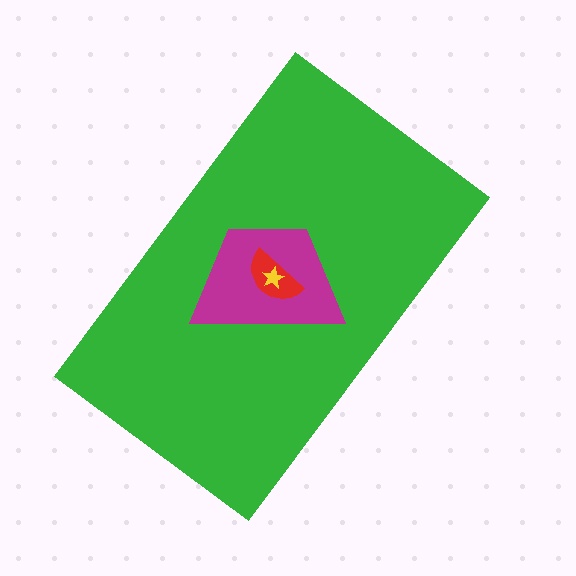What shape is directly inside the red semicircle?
The yellow star.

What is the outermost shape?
The green rectangle.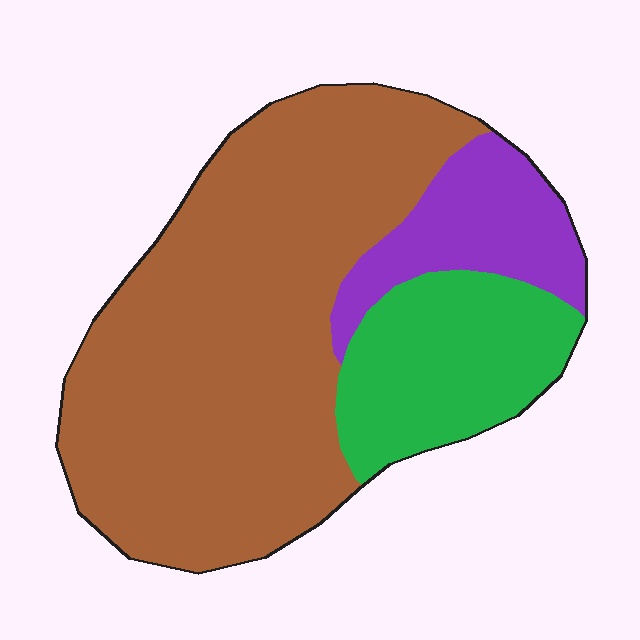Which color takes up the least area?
Purple, at roughly 15%.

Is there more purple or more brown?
Brown.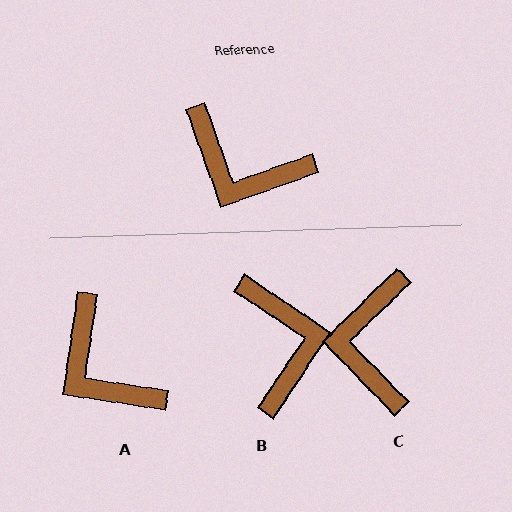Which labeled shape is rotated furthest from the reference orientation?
B, about 127 degrees away.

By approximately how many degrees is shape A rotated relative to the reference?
Approximately 28 degrees clockwise.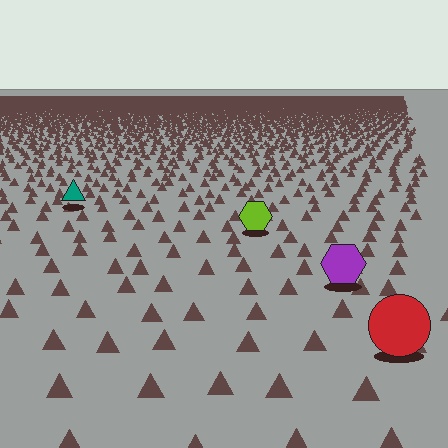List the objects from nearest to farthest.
From nearest to farthest: the red circle, the purple hexagon, the lime hexagon, the teal triangle.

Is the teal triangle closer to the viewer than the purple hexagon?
No. The purple hexagon is closer — you can tell from the texture gradient: the ground texture is coarser near it.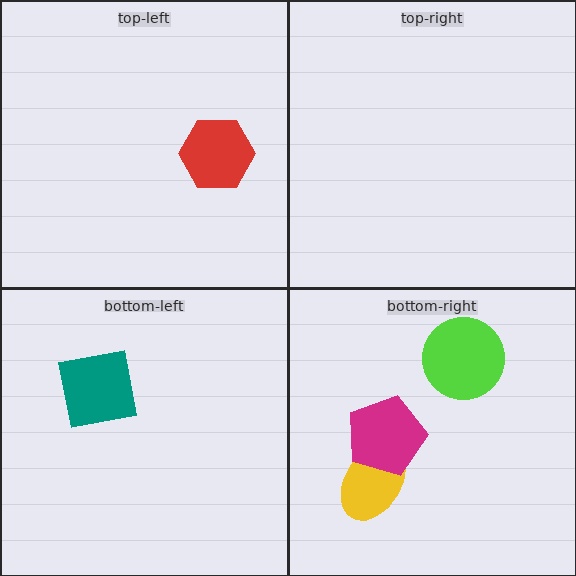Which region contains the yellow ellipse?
The bottom-right region.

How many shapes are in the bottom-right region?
3.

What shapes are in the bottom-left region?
The teal square.